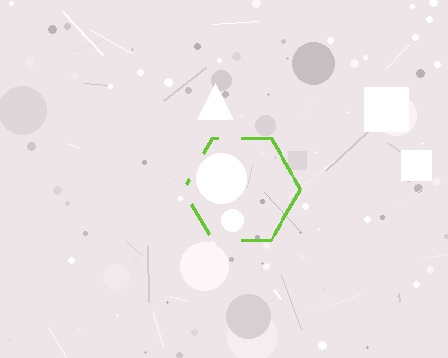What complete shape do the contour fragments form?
The contour fragments form a hexagon.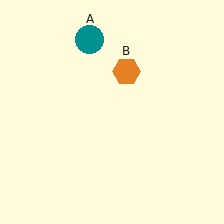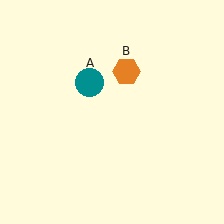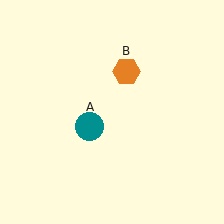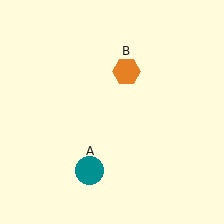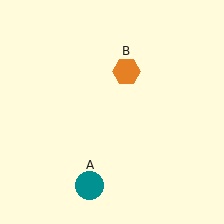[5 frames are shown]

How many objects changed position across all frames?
1 object changed position: teal circle (object A).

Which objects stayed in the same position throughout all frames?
Orange hexagon (object B) remained stationary.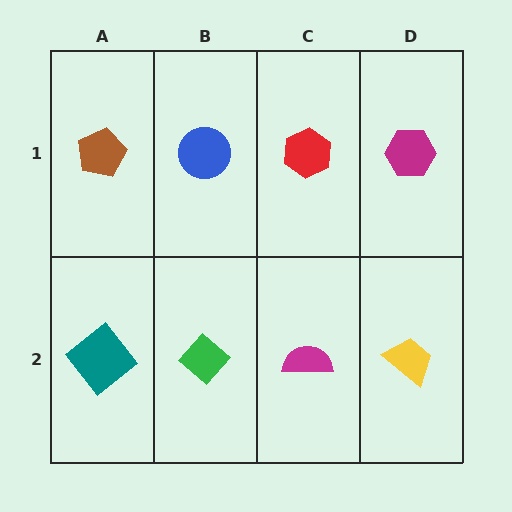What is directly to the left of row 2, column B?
A teal diamond.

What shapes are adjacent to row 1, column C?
A magenta semicircle (row 2, column C), a blue circle (row 1, column B), a magenta hexagon (row 1, column D).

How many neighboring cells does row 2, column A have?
2.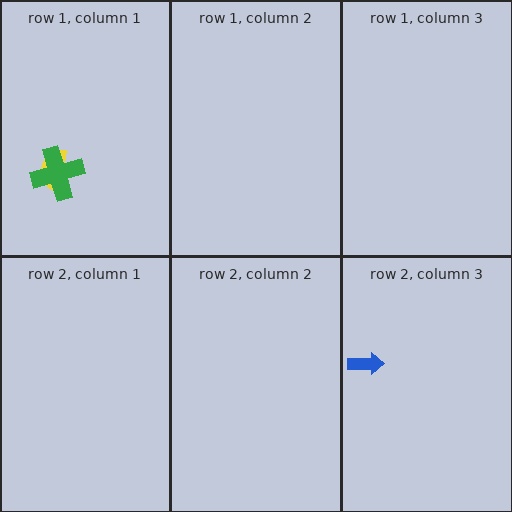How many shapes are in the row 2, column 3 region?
1.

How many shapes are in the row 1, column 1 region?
2.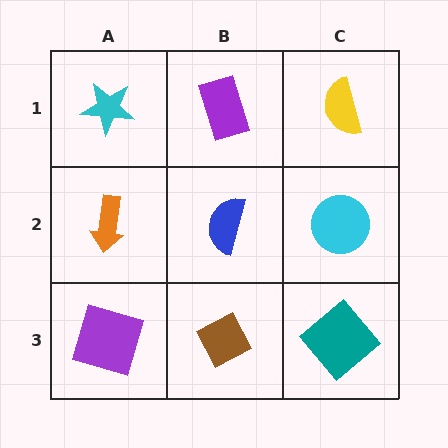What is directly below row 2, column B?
A brown diamond.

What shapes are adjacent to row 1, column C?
A cyan circle (row 2, column C), a purple rectangle (row 1, column B).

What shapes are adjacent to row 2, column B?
A purple rectangle (row 1, column B), a brown diamond (row 3, column B), an orange arrow (row 2, column A), a cyan circle (row 2, column C).